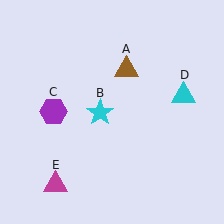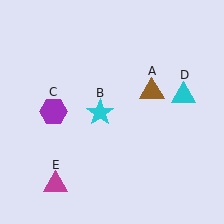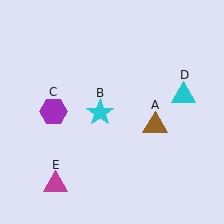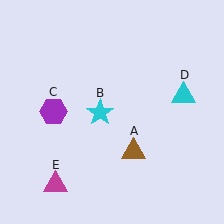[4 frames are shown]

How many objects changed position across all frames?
1 object changed position: brown triangle (object A).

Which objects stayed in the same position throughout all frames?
Cyan star (object B) and purple hexagon (object C) and cyan triangle (object D) and magenta triangle (object E) remained stationary.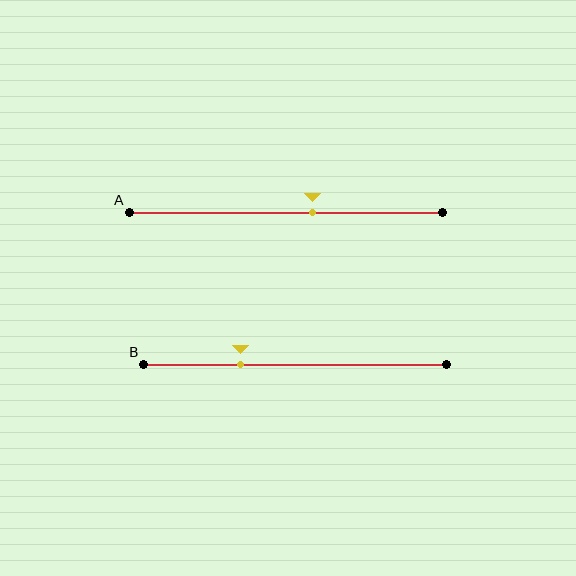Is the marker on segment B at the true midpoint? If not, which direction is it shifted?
No, the marker on segment B is shifted to the left by about 18% of the segment length.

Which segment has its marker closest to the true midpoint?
Segment A has its marker closest to the true midpoint.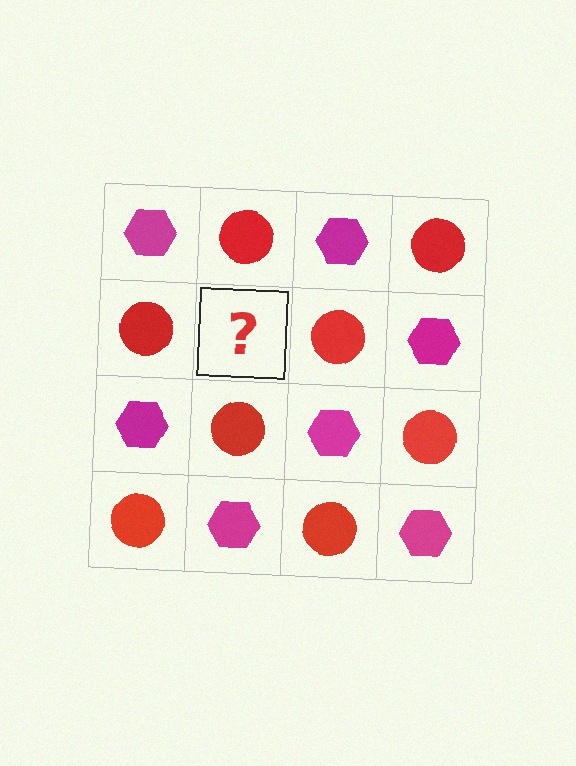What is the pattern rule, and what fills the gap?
The rule is that it alternates magenta hexagon and red circle in a checkerboard pattern. The gap should be filled with a magenta hexagon.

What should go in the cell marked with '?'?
The missing cell should contain a magenta hexagon.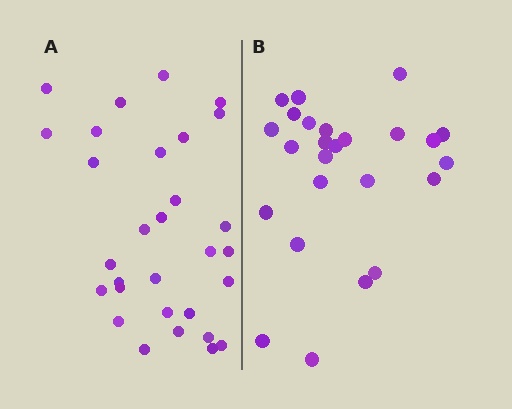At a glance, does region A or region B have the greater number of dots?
Region A (the left region) has more dots.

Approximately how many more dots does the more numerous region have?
Region A has about 5 more dots than region B.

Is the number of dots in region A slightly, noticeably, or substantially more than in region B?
Region A has only slightly more — the two regions are fairly close. The ratio is roughly 1.2 to 1.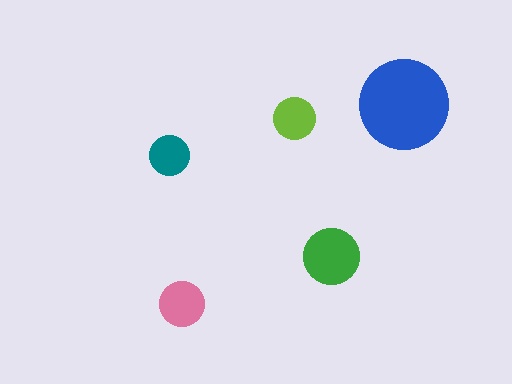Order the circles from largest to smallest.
the blue one, the green one, the pink one, the lime one, the teal one.